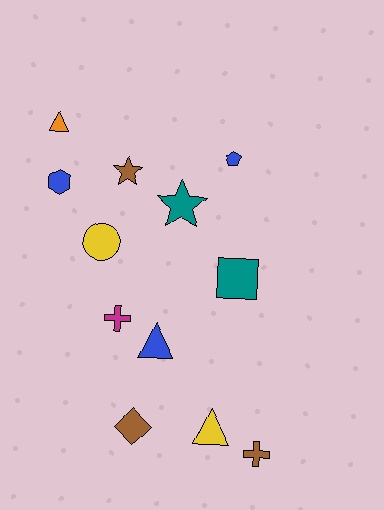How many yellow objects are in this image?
There are 2 yellow objects.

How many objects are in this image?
There are 12 objects.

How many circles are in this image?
There is 1 circle.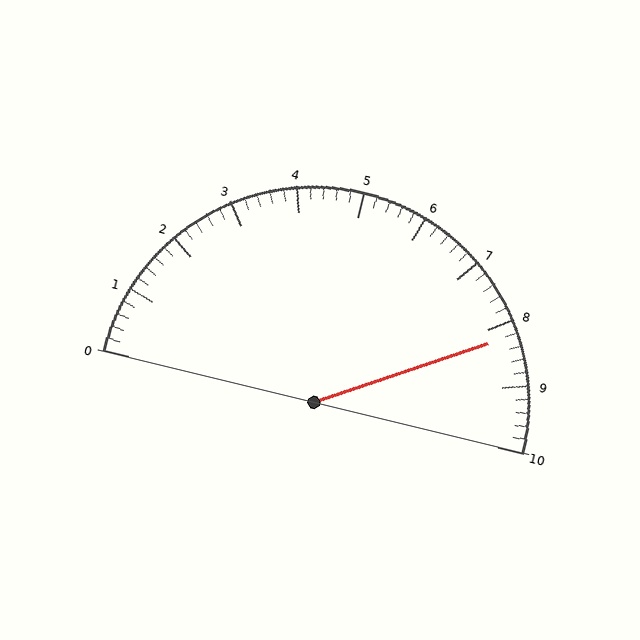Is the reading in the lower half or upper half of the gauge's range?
The reading is in the upper half of the range (0 to 10).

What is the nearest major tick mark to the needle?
The nearest major tick mark is 8.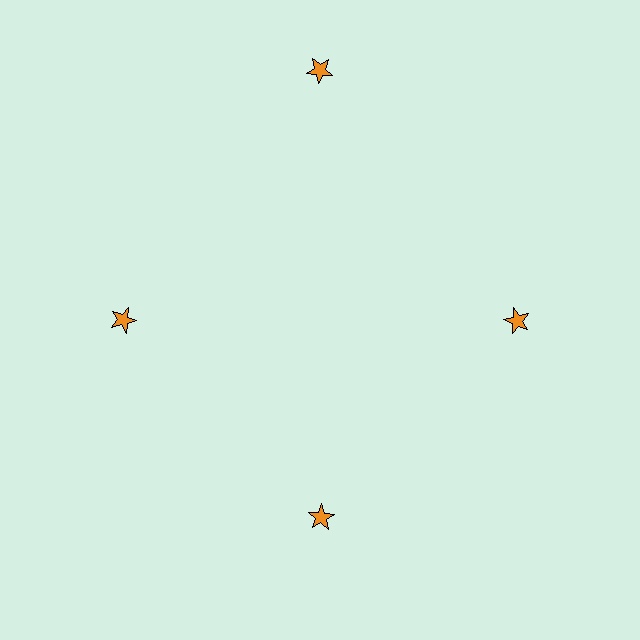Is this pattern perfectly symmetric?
No. The 4 orange stars are arranged in a ring, but one element near the 12 o'clock position is pushed outward from the center, breaking the 4-fold rotational symmetry.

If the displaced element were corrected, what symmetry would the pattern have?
It would have 4-fold rotational symmetry — the pattern would map onto itself every 90 degrees.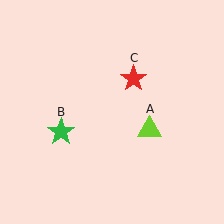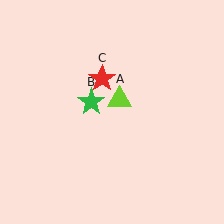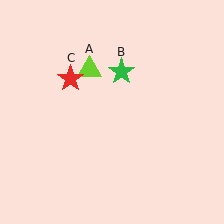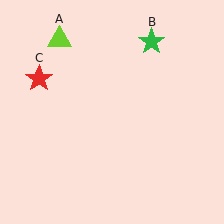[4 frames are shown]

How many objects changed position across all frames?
3 objects changed position: lime triangle (object A), green star (object B), red star (object C).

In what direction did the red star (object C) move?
The red star (object C) moved left.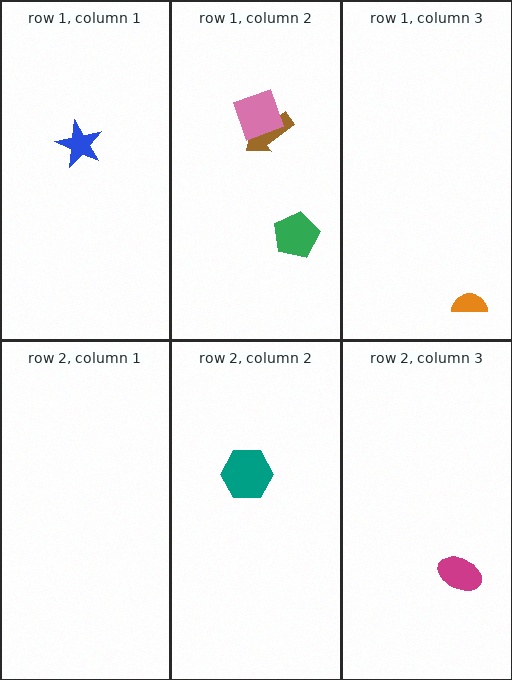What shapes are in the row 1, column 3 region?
The orange semicircle.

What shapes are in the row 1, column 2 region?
The brown arrow, the pink diamond, the green pentagon.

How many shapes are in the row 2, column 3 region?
1.